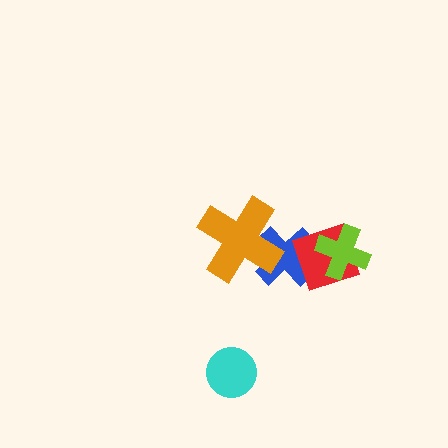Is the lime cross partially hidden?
No, no other shape covers it.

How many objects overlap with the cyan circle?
0 objects overlap with the cyan circle.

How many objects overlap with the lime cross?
1 object overlaps with the lime cross.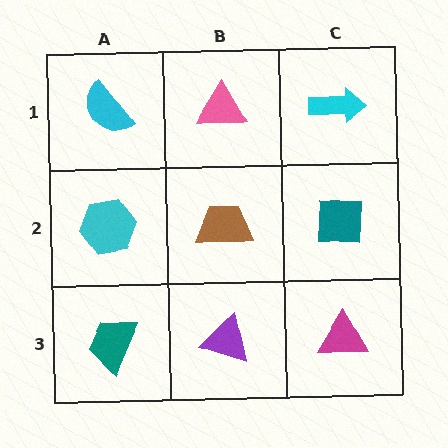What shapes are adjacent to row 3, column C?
A teal square (row 2, column C), a purple triangle (row 3, column B).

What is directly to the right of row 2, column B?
A teal square.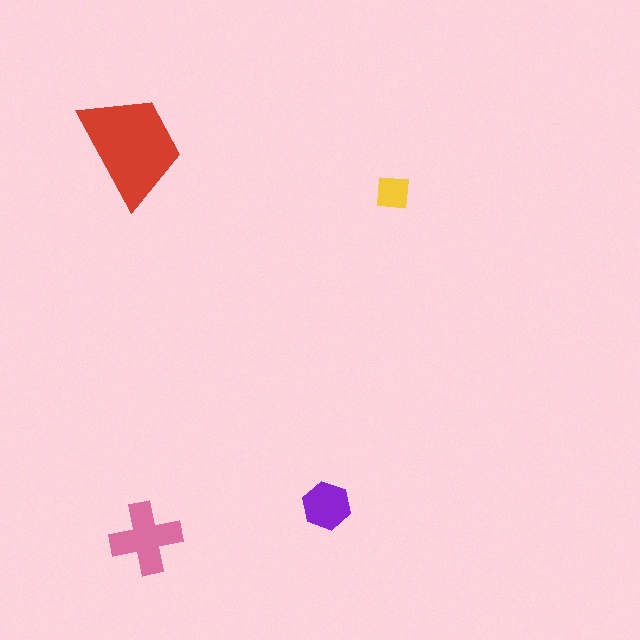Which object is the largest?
The red trapezoid.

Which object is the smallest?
The yellow square.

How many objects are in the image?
There are 4 objects in the image.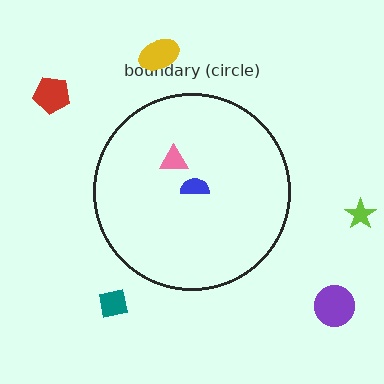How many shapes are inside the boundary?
2 inside, 5 outside.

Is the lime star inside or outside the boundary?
Outside.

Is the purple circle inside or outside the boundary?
Outside.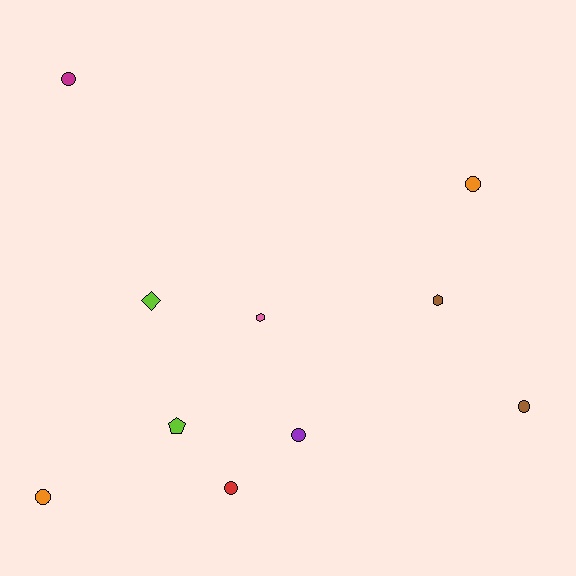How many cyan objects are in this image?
There are no cyan objects.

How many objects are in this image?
There are 10 objects.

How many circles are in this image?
There are 6 circles.